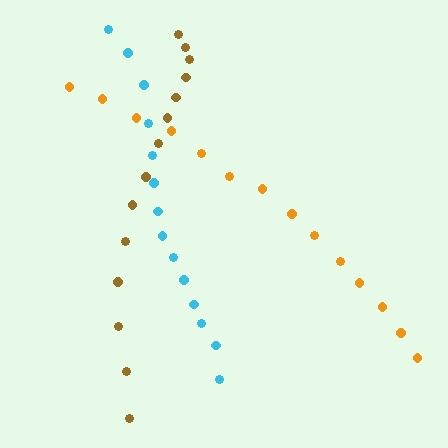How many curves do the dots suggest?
There are 3 distinct paths.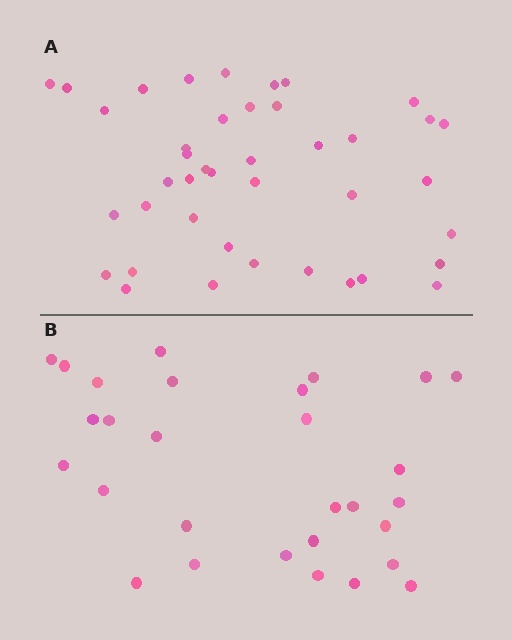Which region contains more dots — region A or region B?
Region A (the top region) has more dots.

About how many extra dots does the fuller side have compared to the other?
Region A has roughly 12 or so more dots than region B.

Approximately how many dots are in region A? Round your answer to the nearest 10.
About 40 dots. (The exact count is 41, which rounds to 40.)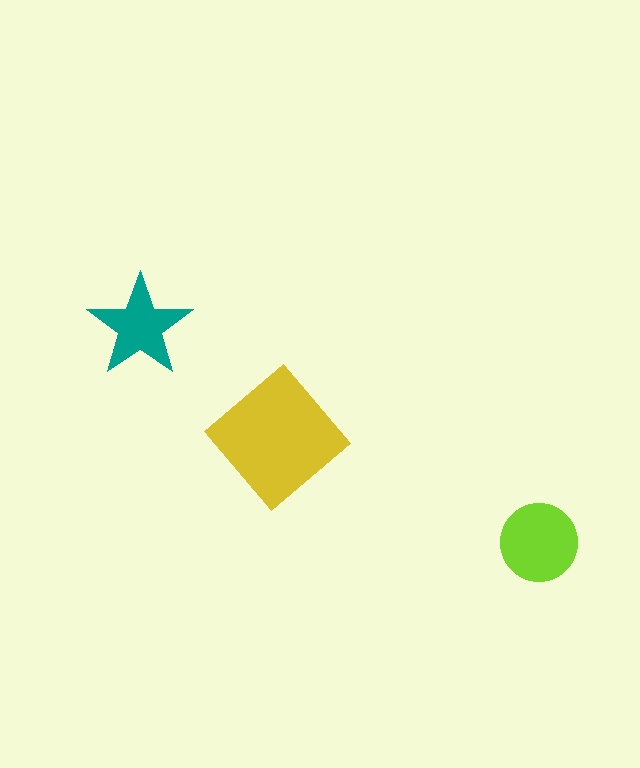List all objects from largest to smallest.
The yellow diamond, the lime circle, the teal star.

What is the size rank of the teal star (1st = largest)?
3rd.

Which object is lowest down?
The lime circle is bottommost.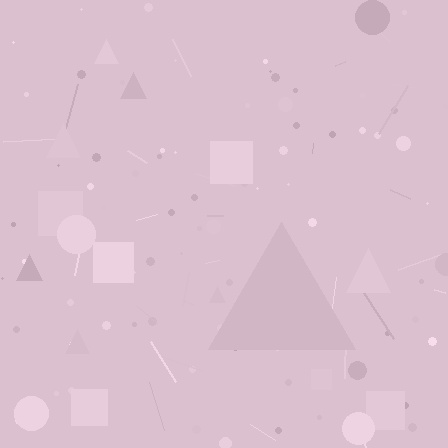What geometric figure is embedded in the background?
A triangle is embedded in the background.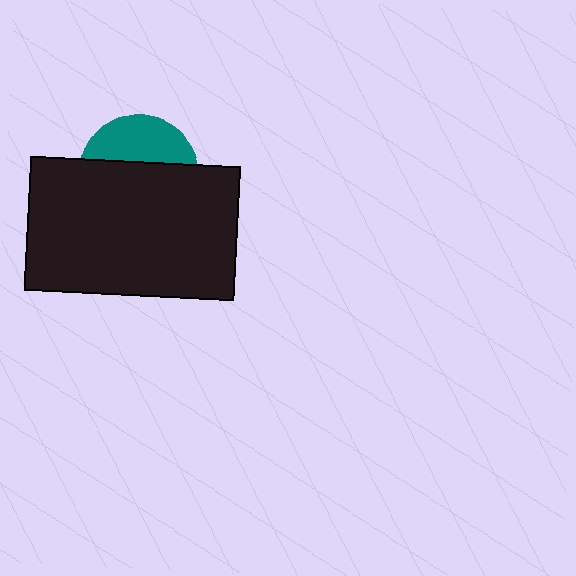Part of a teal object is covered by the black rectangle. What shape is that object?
It is a circle.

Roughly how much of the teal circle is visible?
A small part of it is visible (roughly 37%).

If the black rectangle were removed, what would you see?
You would see the complete teal circle.